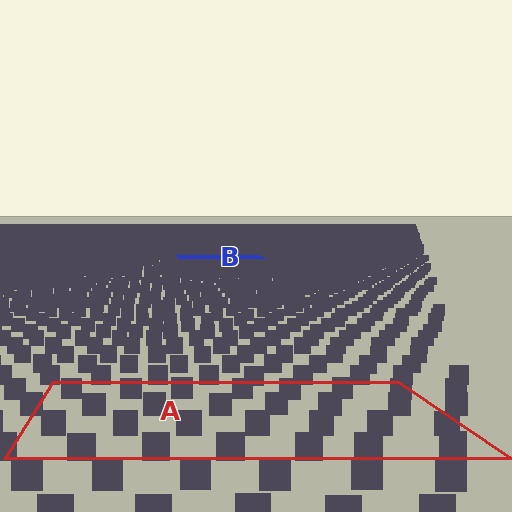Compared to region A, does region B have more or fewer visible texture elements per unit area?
Region B has more texture elements per unit area — they are packed more densely because it is farther away.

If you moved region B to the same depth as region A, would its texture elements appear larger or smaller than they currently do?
They would appear larger. At a closer depth, the same texture elements are projected at a bigger on-screen size.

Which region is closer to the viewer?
Region A is closer. The texture elements there are larger and more spread out.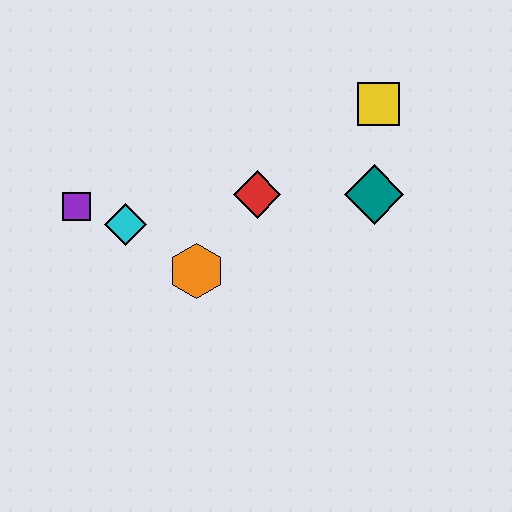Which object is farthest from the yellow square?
The purple square is farthest from the yellow square.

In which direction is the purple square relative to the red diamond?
The purple square is to the left of the red diamond.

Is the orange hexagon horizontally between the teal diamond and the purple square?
Yes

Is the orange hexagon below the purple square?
Yes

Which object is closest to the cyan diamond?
The purple square is closest to the cyan diamond.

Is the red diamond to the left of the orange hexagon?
No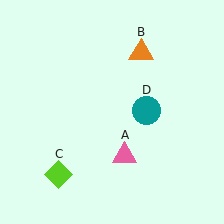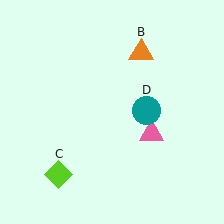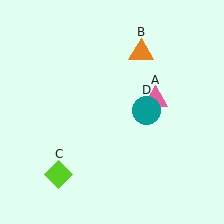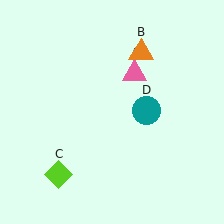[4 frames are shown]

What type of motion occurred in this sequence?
The pink triangle (object A) rotated counterclockwise around the center of the scene.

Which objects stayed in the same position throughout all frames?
Orange triangle (object B) and lime diamond (object C) and teal circle (object D) remained stationary.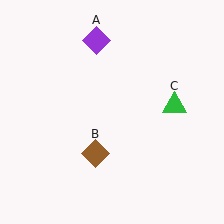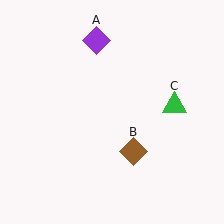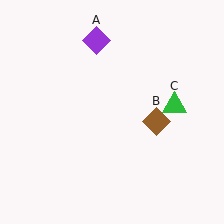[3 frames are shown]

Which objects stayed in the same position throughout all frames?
Purple diamond (object A) and green triangle (object C) remained stationary.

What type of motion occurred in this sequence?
The brown diamond (object B) rotated counterclockwise around the center of the scene.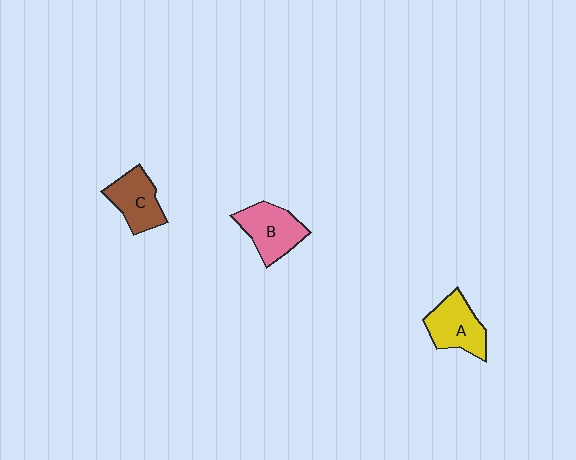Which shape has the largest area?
Shape B (pink).